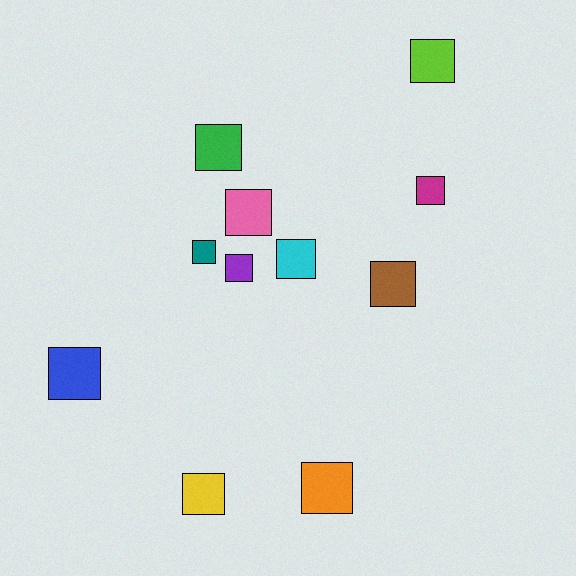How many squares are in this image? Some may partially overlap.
There are 11 squares.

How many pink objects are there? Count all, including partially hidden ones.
There is 1 pink object.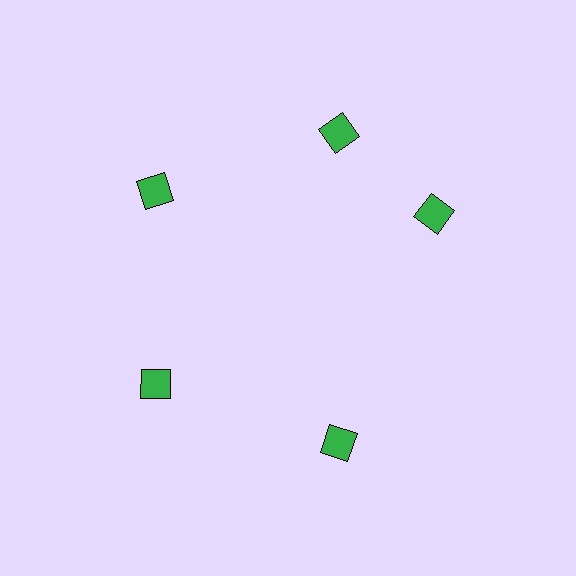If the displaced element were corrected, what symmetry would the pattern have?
It would have 5-fold rotational symmetry — the pattern would map onto itself every 72 degrees.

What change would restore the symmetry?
The symmetry would be restored by rotating it back into even spacing with its neighbors so that all 5 diamonds sit at equal angles and equal distance from the center.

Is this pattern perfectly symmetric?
No. The 5 green diamonds are arranged in a ring, but one element near the 3 o'clock position is rotated out of alignment along the ring, breaking the 5-fold rotational symmetry.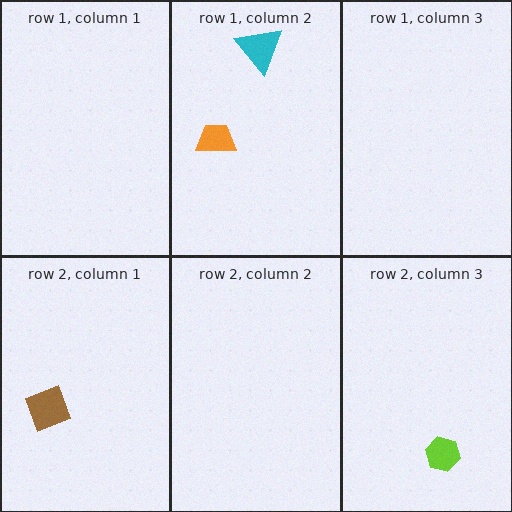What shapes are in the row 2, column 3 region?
The lime hexagon.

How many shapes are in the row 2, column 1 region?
1.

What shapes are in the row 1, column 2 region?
The orange trapezoid, the cyan triangle.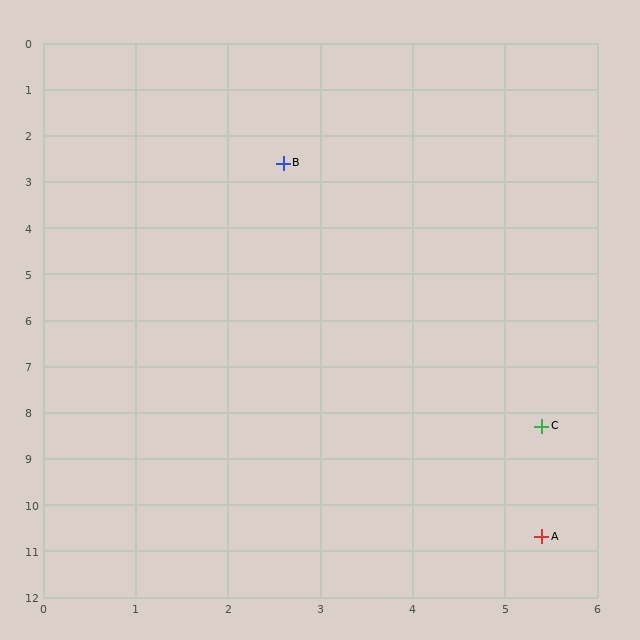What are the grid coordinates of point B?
Point B is at approximately (2.6, 2.6).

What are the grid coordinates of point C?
Point C is at approximately (5.4, 8.3).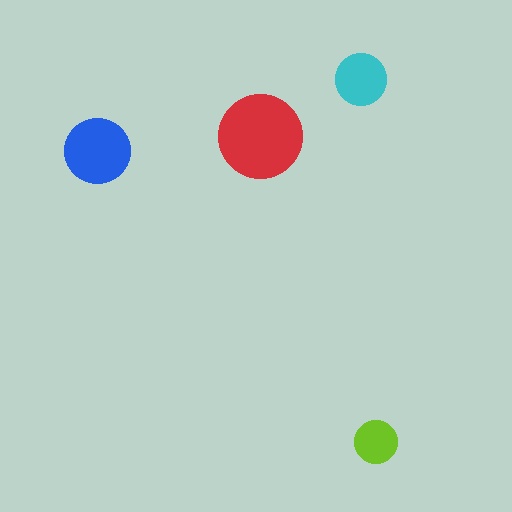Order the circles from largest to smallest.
the red one, the blue one, the cyan one, the lime one.